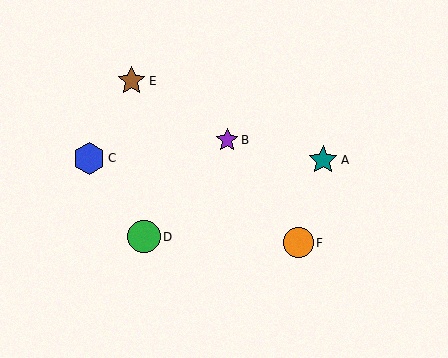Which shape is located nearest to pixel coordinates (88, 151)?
The blue hexagon (labeled C) at (89, 158) is nearest to that location.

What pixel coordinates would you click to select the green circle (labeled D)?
Click at (144, 237) to select the green circle D.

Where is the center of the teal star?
The center of the teal star is at (323, 160).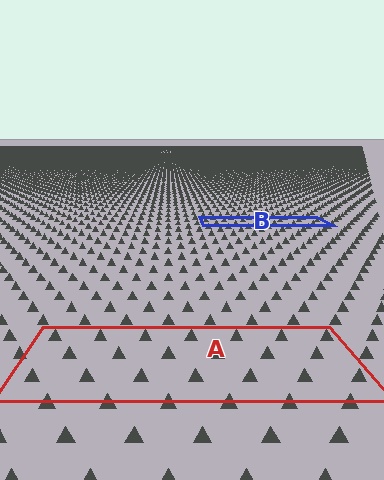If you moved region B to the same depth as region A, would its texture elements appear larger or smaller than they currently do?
They would appear larger. At a closer depth, the same texture elements are projected at a bigger on-screen size.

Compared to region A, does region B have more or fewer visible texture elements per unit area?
Region B has more texture elements per unit area — they are packed more densely because it is farther away.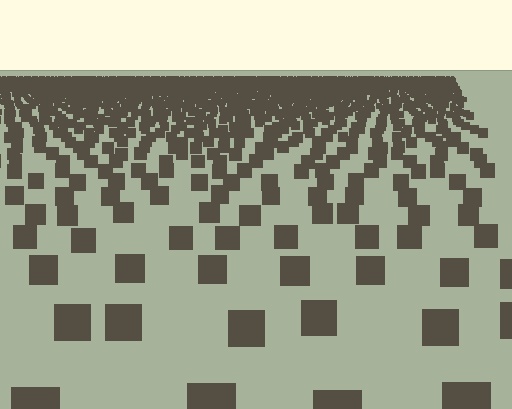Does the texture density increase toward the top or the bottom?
Density increases toward the top.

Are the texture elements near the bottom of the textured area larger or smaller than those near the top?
Larger. Near the bottom, elements are closer to the viewer and appear at a bigger on-screen size.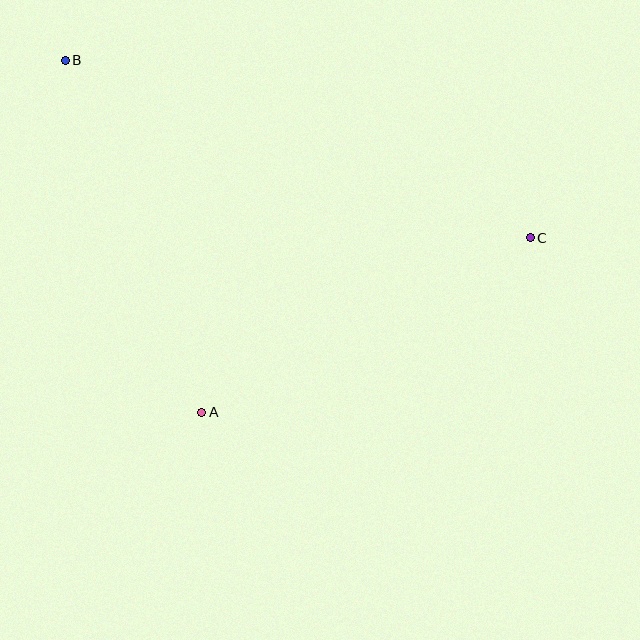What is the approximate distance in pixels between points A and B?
The distance between A and B is approximately 377 pixels.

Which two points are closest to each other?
Points A and C are closest to each other.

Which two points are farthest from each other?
Points B and C are farthest from each other.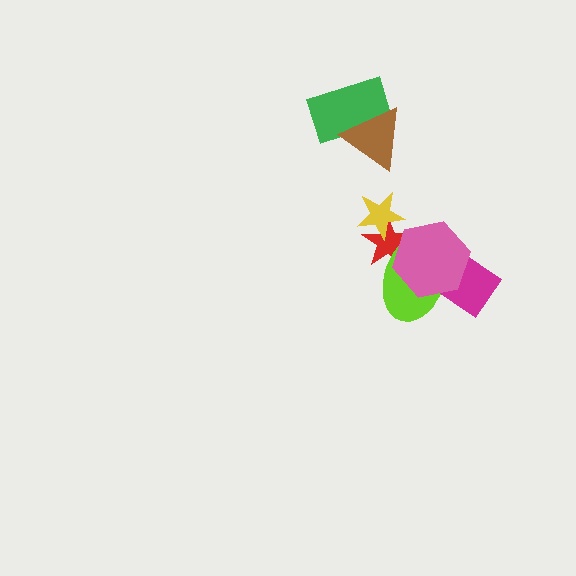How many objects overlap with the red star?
3 objects overlap with the red star.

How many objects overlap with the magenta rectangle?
2 objects overlap with the magenta rectangle.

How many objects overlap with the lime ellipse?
3 objects overlap with the lime ellipse.